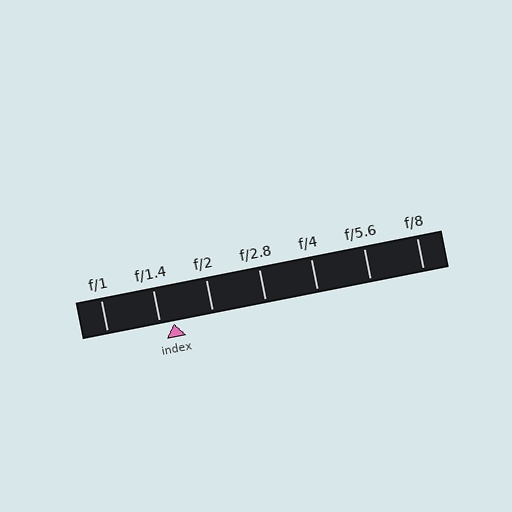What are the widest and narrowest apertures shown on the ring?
The widest aperture shown is f/1 and the narrowest is f/8.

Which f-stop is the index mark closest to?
The index mark is closest to f/1.4.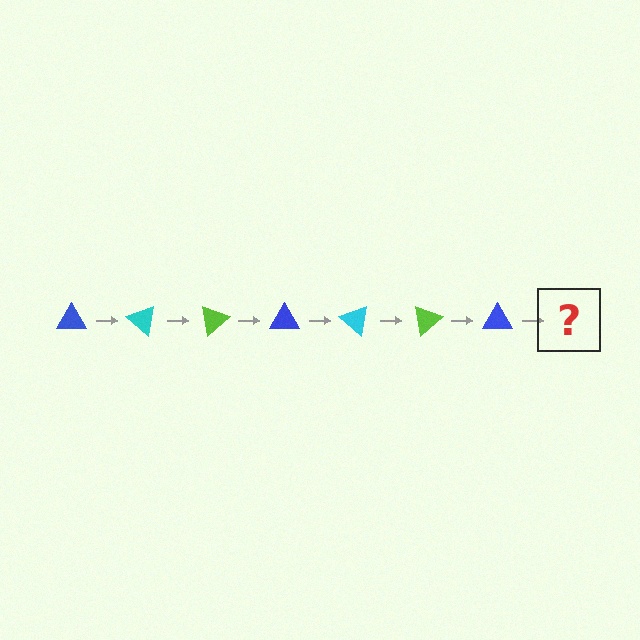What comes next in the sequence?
The next element should be a cyan triangle, rotated 280 degrees from the start.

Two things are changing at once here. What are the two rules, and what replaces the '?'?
The two rules are that it rotates 40 degrees each step and the color cycles through blue, cyan, and lime. The '?' should be a cyan triangle, rotated 280 degrees from the start.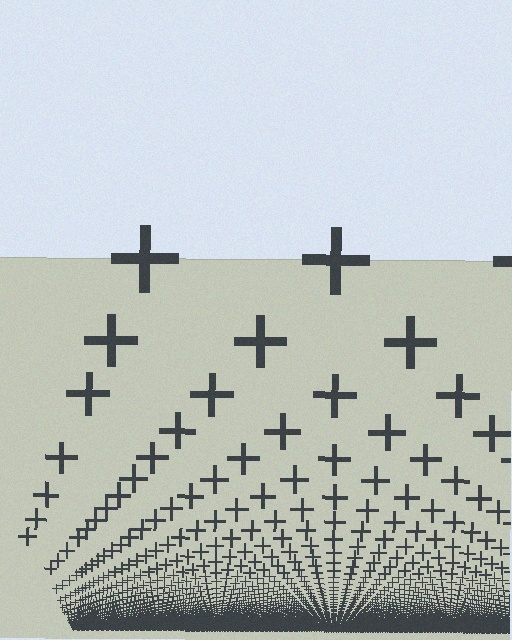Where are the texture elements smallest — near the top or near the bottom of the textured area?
Near the bottom.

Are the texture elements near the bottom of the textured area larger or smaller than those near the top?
Smaller. The gradient is inverted — elements near the bottom are smaller and denser.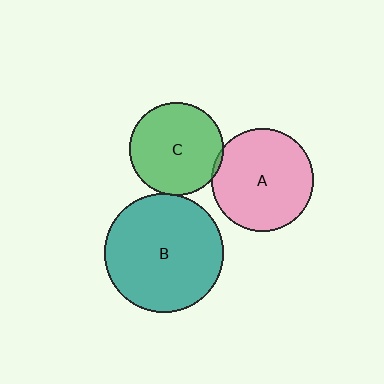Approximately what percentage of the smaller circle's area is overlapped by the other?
Approximately 5%.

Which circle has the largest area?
Circle B (teal).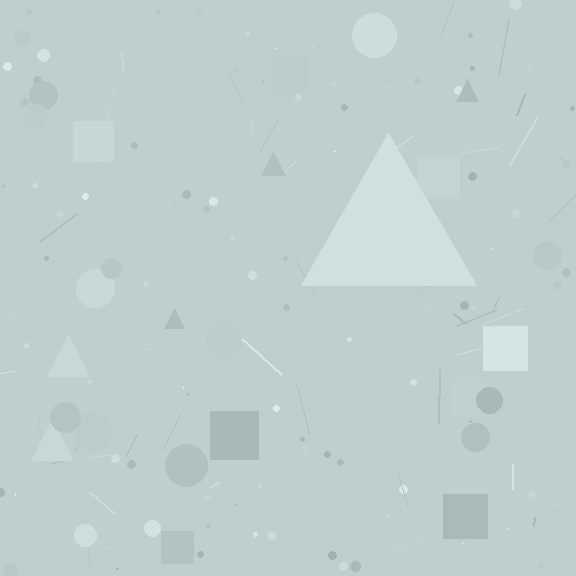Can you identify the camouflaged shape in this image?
The camouflaged shape is a triangle.